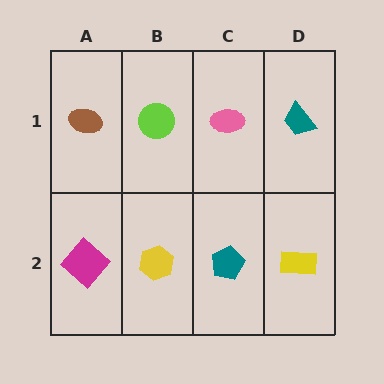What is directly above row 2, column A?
A brown ellipse.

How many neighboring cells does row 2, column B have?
3.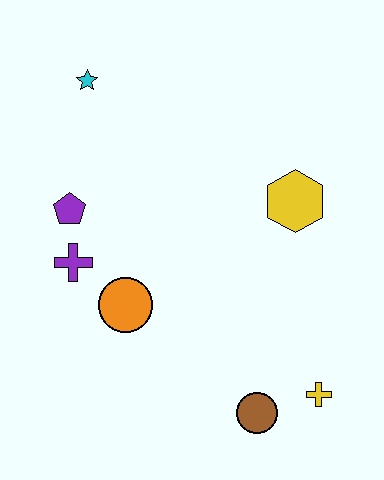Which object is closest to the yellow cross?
The brown circle is closest to the yellow cross.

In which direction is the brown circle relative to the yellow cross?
The brown circle is to the left of the yellow cross.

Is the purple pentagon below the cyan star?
Yes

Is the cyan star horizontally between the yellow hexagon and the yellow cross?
No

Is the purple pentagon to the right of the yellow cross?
No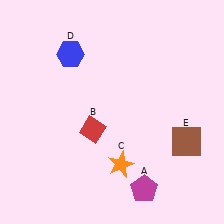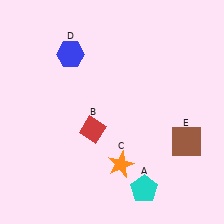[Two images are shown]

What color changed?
The pentagon (A) changed from magenta in Image 1 to cyan in Image 2.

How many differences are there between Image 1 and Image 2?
There is 1 difference between the two images.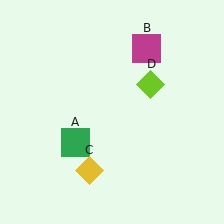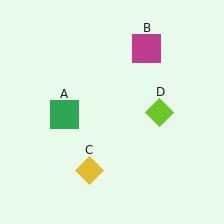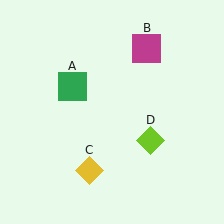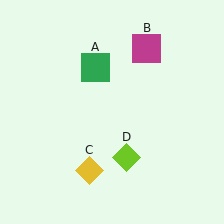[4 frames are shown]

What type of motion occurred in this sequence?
The green square (object A), lime diamond (object D) rotated clockwise around the center of the scene.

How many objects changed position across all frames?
2 objects changed position: green square (object A), lime diamond (object D).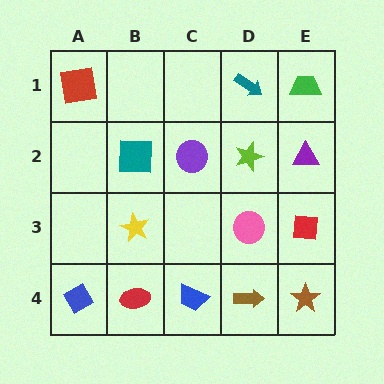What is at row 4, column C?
A blue trapezoid.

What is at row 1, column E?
A green trapezoid.